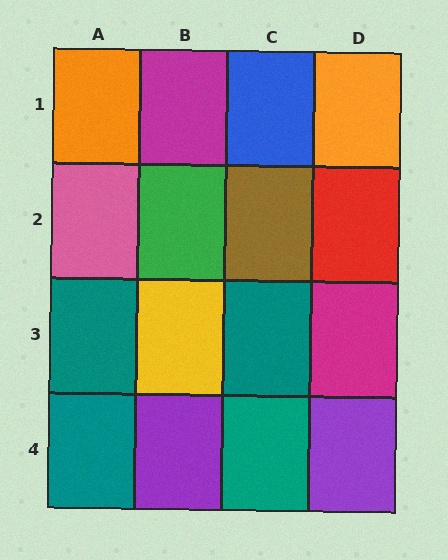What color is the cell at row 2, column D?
Red.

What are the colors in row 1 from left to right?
Orange, magenta, blue, orange.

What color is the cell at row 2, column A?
Pink.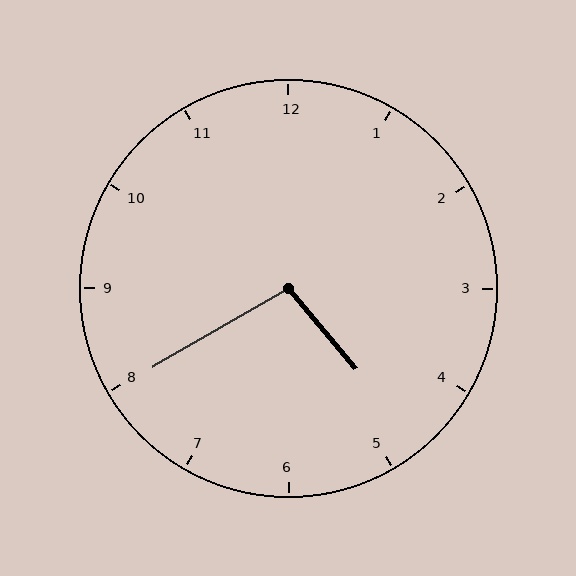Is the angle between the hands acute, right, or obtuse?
It is obtuse.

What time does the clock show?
4:40.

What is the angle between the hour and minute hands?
Approximately 100 degrees.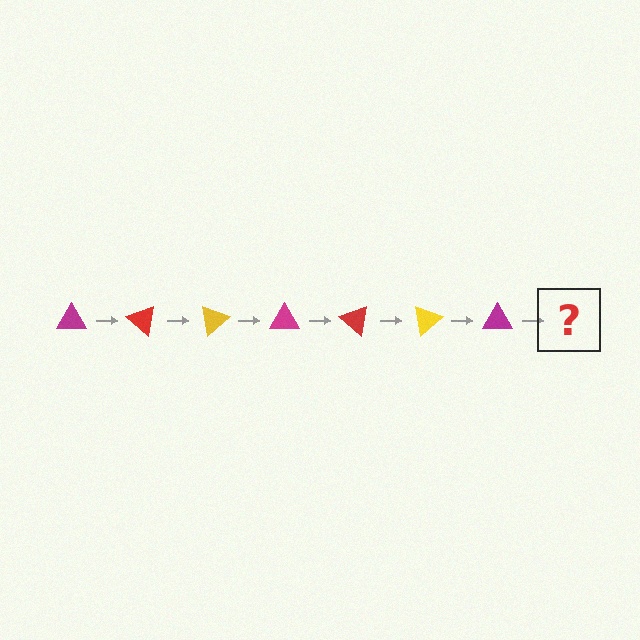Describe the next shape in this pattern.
It should be a red triangle, rotated 280 degrees from the start.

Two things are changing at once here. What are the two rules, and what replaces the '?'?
The two rules are that it rotates 40 degrees each step and the color cycles through magenta, red, and yellow. The '?' should be a red triangle, rotated 280 degrees from the start.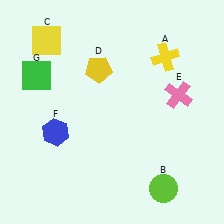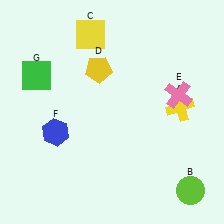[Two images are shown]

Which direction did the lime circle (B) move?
The lime circle (B) moved right.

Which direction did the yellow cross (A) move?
The yellow cross (A) moved down.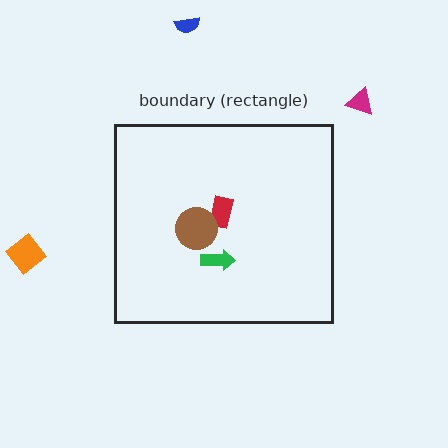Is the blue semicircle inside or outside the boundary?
Outside.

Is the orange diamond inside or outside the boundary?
Outside.